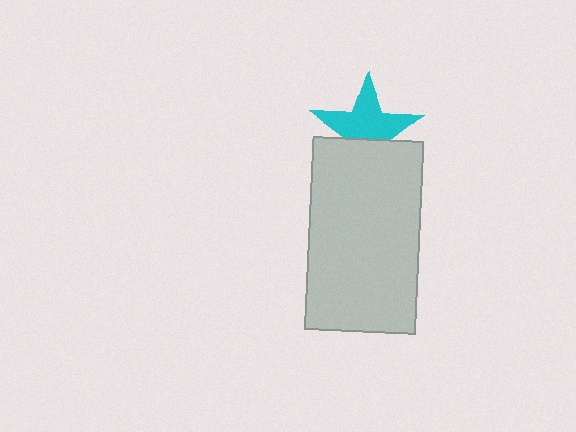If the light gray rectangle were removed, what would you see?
You would see the complete cyan star.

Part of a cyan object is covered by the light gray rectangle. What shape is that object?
It is a star.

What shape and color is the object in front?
The object in front is a light gray rectangle.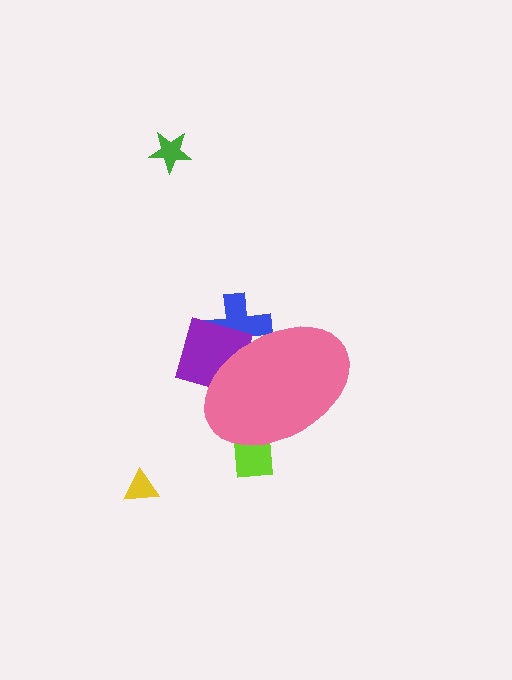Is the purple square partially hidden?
Yes, the purple square is partially hidden behind the pink ellipse.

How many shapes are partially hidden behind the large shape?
3 shapes are partially hidden.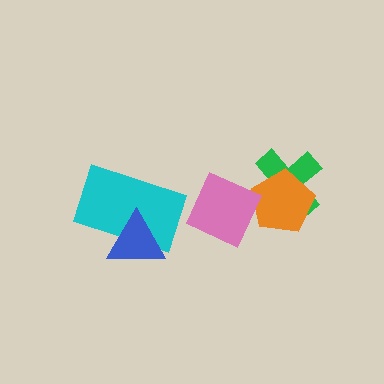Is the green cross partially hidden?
Yes, it is partially covered by another shape.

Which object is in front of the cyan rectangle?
The blue triangle is in front of the cyan rectangle.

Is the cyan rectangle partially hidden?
Yes, it is partially covered by another shape.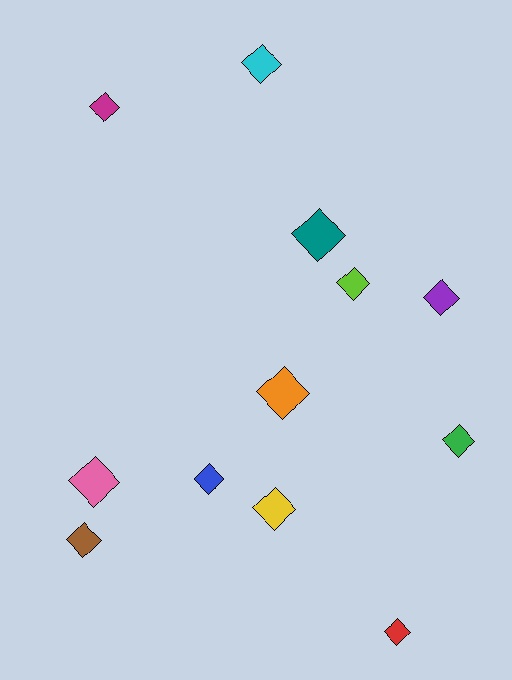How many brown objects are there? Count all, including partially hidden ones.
There is 1 brown object.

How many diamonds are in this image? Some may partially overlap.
There are 12 diamonds.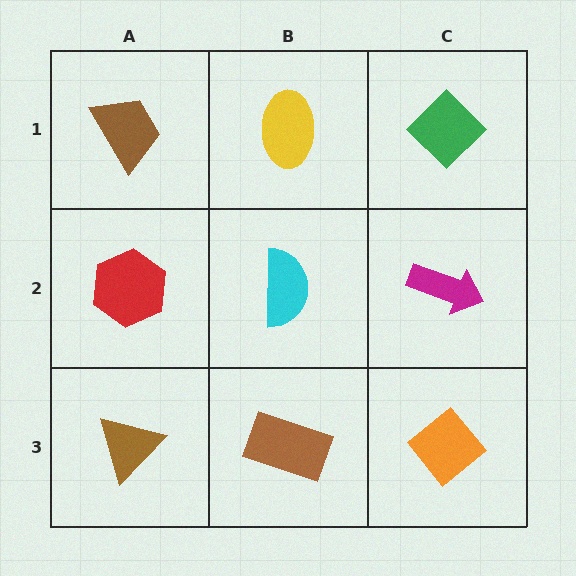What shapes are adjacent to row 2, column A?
A brown trapezoid (row 1, column A), a brown triangle (row 3, column A), a cyan semicircle (row 2, column B).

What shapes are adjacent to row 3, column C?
A magenta arrow (row 2, column C), a brown rectangle (row 3, column B).